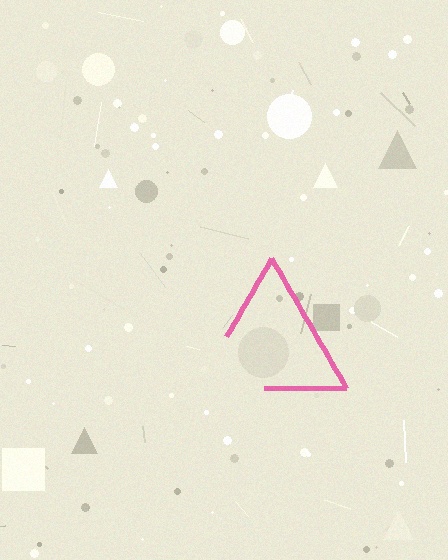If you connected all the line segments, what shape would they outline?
They would outline a triangle.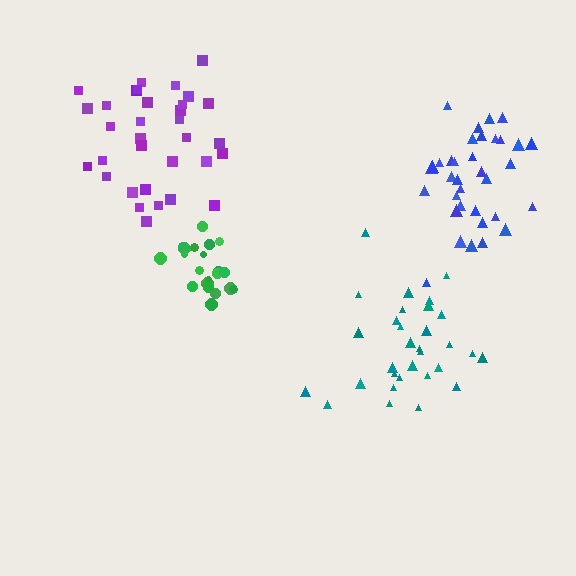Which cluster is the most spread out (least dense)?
Teal.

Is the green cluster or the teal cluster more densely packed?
Green.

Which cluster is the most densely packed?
Green.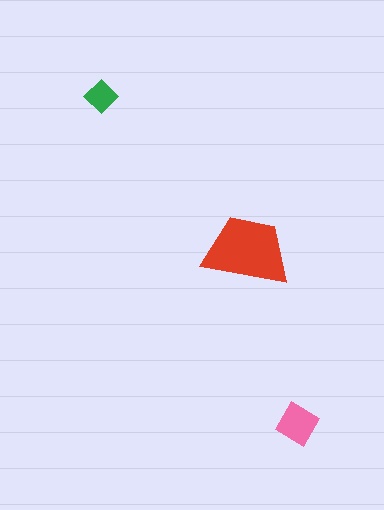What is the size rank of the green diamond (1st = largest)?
3rd.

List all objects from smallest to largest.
The green diamond, the pink diamond, the red trapezoid.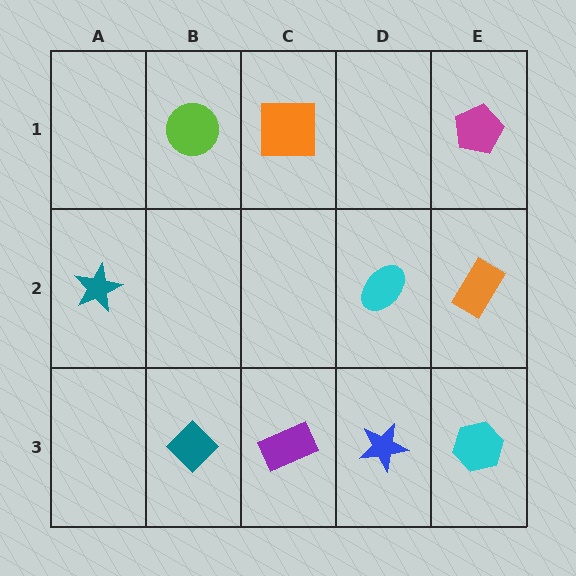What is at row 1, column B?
A lime circle.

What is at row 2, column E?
An orange rectangle.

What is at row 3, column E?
A cyan hexagon.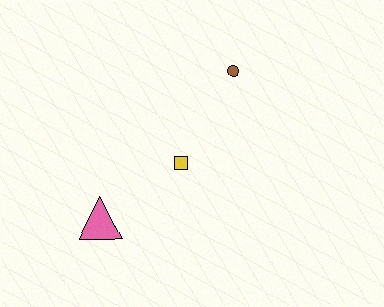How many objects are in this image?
There are 3 objects.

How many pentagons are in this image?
There are no pentagons.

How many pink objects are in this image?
There is 1 pink object.